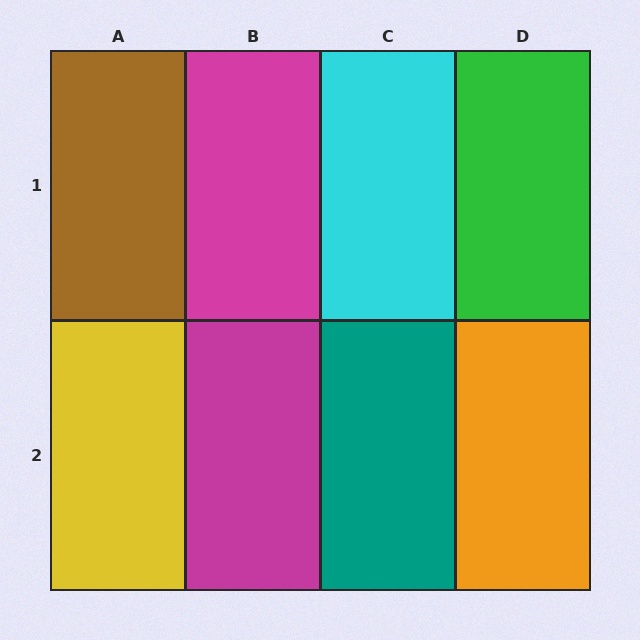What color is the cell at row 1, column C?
Cyan.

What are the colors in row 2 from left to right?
Yellow, magenta, teal, orange.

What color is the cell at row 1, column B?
Magenta.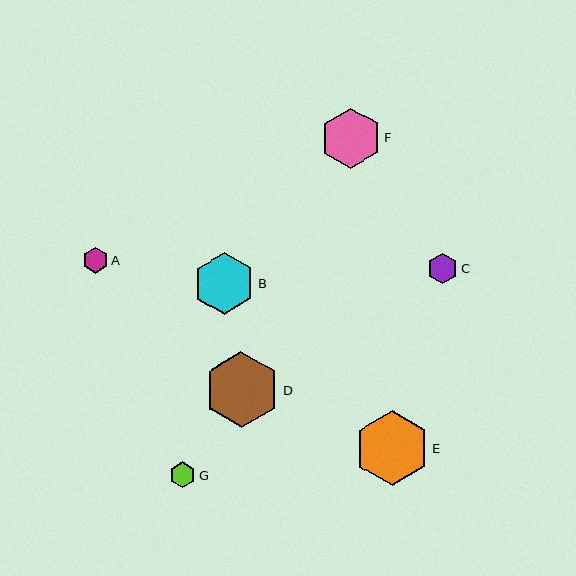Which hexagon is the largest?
Hexagon D is the largest with a size of approximately 75 pixels.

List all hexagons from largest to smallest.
From largest to smallest: D, E, B, F, C, G, A.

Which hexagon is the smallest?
Hexagon A is the smallest with a size of approximately 26 pixels.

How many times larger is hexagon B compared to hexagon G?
Hexagon B is approximately 2.4 times the size of hexagon G.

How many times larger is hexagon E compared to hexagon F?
Hexagon E is approximately 1.2 times the size of hexagon F.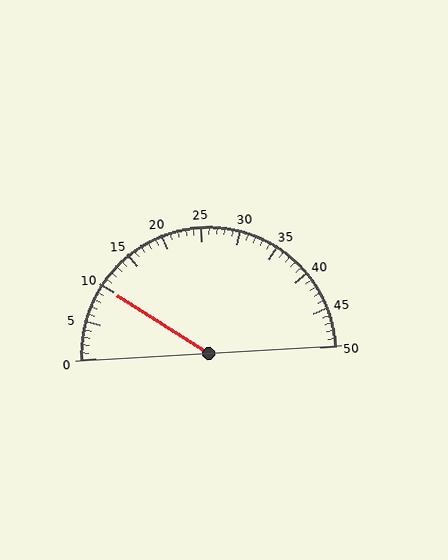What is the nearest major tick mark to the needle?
The nearest major tick mark is 10.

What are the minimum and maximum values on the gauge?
The gauge ranges from 0 to 50.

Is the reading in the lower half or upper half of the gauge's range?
The reading is in the lower half of the range (0 to 50).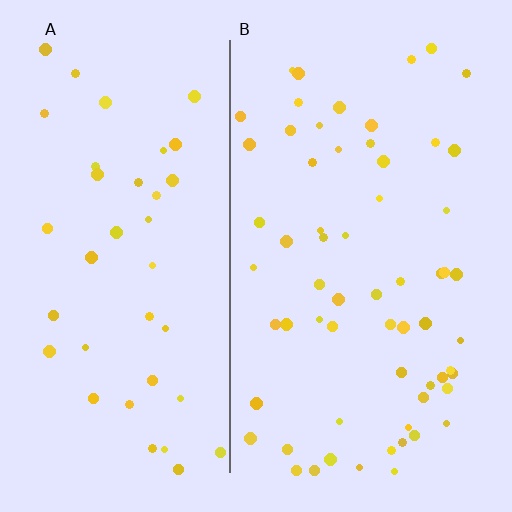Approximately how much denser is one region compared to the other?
Approximately 1.6× — region B over region A.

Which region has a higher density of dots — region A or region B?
B (the right).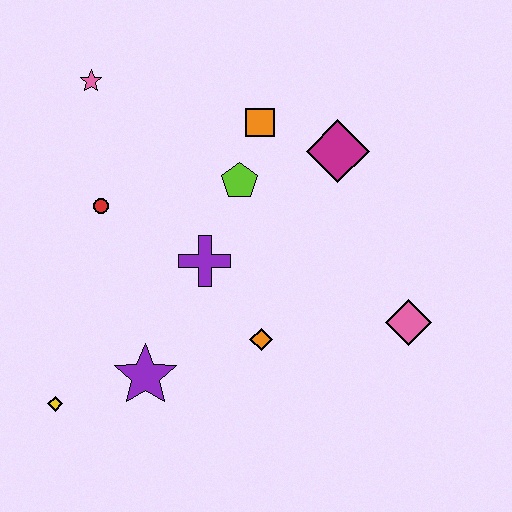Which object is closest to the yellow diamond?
The purple star is closest to the yellow diamond.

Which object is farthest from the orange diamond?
The pink star is farthest from the orange diamond.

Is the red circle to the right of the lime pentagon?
No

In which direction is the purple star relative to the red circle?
The purple star is below the red circle.